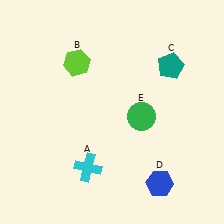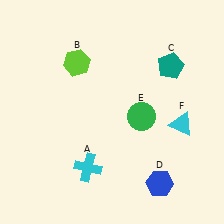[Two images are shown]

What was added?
A cyan triangle (F) was added in Image 2.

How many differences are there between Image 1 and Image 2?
There is 1 difference between the two images.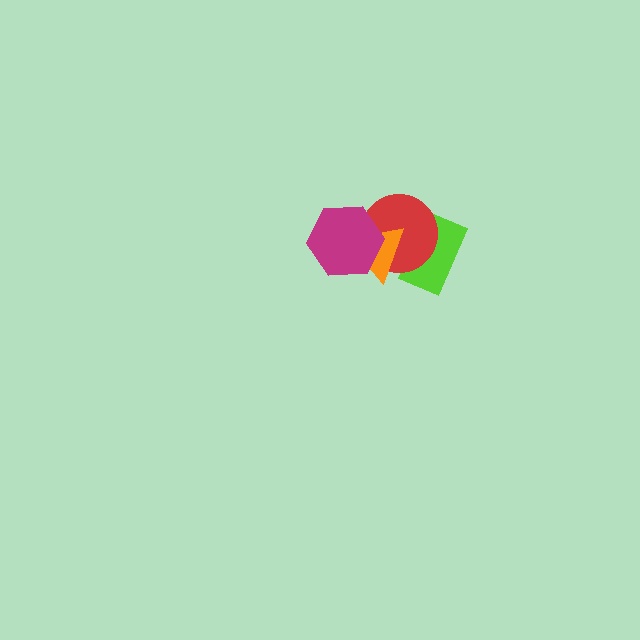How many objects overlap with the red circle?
3 objects overlap with the red circle.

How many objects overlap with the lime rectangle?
2 objects overlap with the lime rectangle.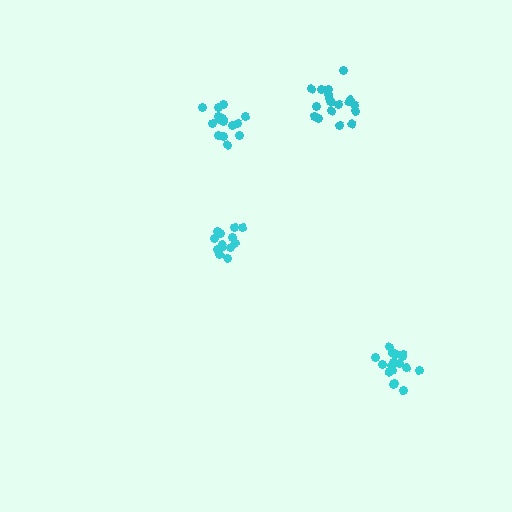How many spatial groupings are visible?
There are 4 spatial groupings.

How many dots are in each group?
Group 1: 13 dots, Group 2: 17 dots, Group 3: 15 dots, Group 4: 18 dots (63 total).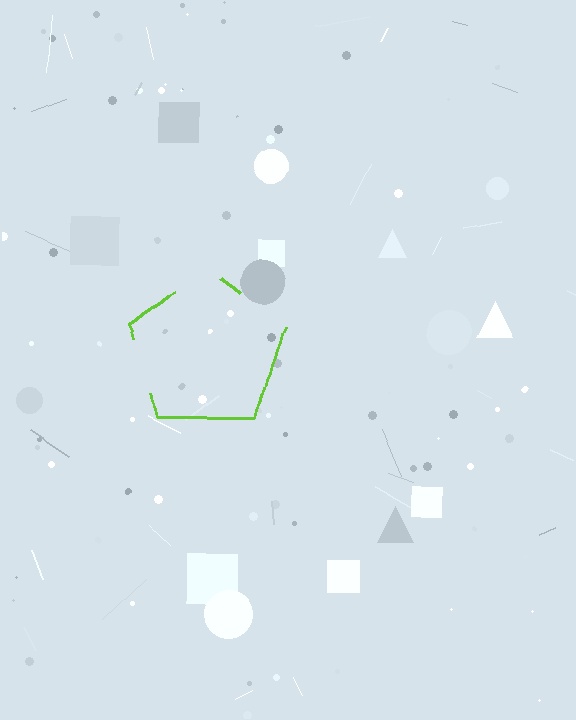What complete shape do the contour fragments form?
The contour fragments form a pentagon.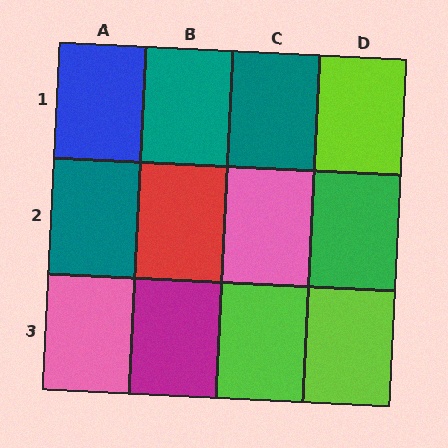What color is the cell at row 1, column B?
Teal.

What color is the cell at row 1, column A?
Blue.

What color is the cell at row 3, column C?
Lime.